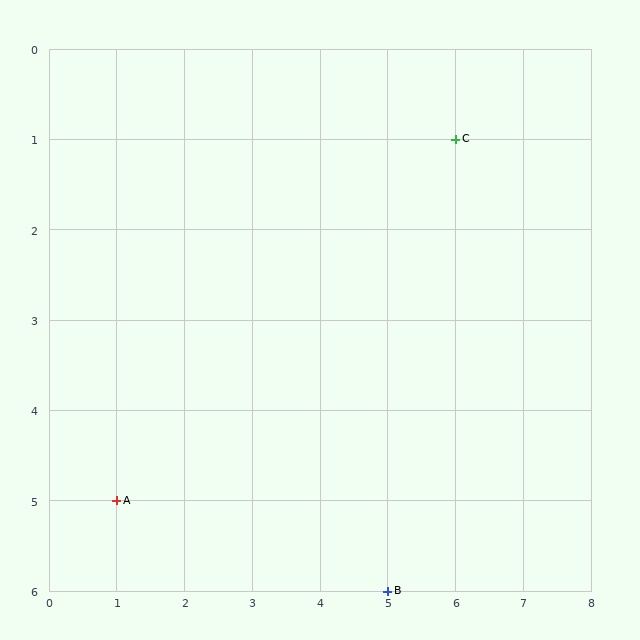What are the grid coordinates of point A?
Point A is at grid coordinates (1, 5).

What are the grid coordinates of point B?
Point B is at grid coordinates (5, 6).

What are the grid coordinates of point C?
Point C is at grid coordinates (6, 1).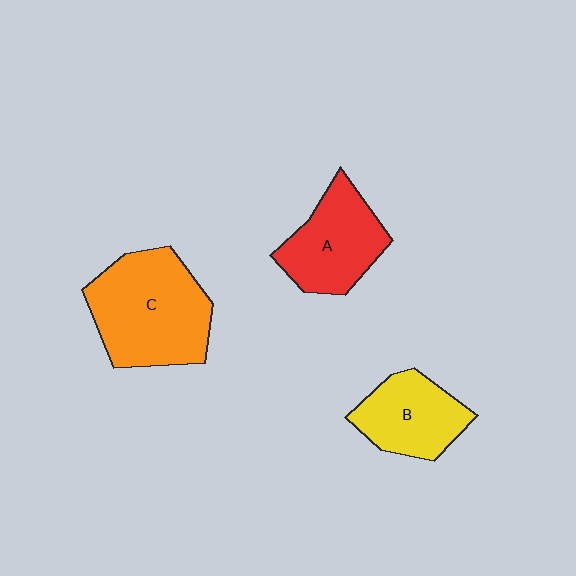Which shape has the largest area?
Shape C (orange).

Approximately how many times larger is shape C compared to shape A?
Approximately 1.4 times.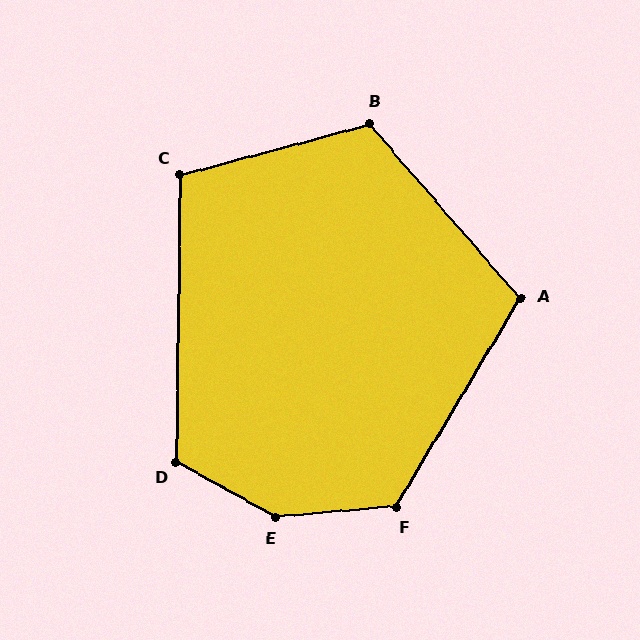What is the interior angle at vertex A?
Approximately 108 degrees (obtuse).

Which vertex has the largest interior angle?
E, at approximately 146 degrees.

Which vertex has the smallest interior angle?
C, at approximately 106 degrees.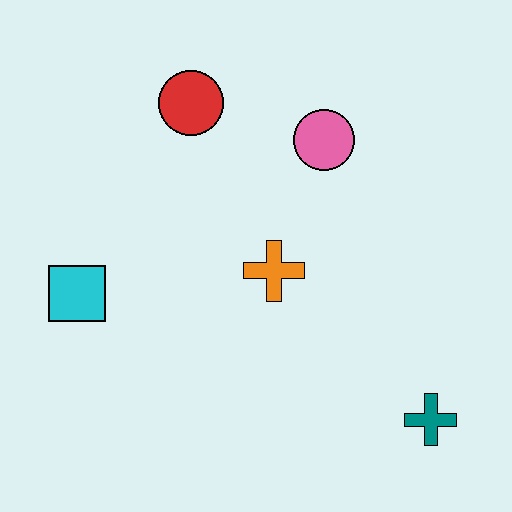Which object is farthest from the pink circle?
The teal cross is farthest from the pink circle.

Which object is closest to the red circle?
The pink circle is closest to the red circle.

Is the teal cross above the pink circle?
No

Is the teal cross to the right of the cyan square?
Yes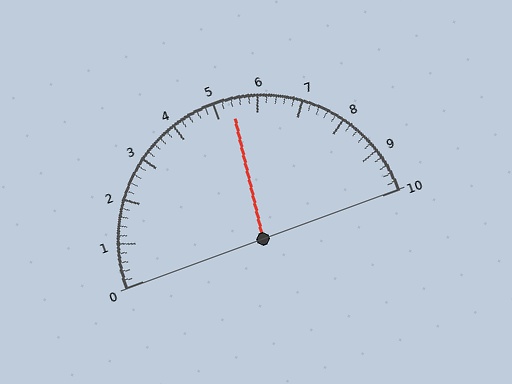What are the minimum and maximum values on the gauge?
The gauge ranges from 0 to 10.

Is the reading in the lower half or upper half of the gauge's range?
The reading is in the upper half of the range (0 to 10).